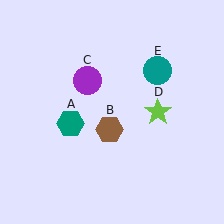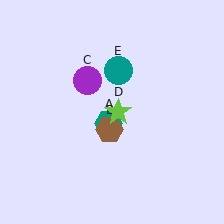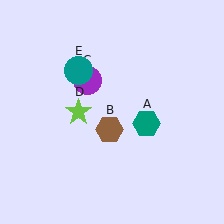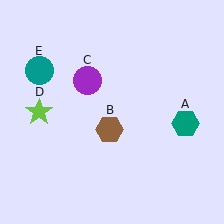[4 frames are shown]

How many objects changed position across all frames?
3 objects changed position: teal hexagon (object A), lime star (object D), teal circle (object E).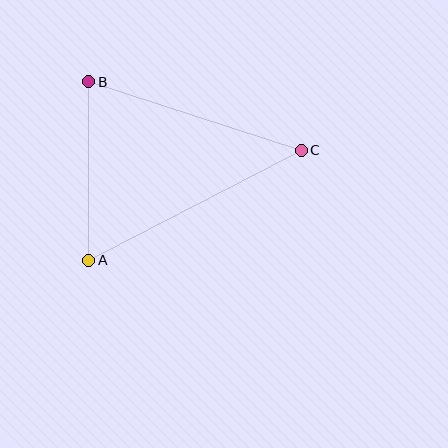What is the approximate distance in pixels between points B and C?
The distance between B and C is approximately 223 pixels.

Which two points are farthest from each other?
Points A and C are farthest from each other.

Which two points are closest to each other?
Points A and B are closest to each other.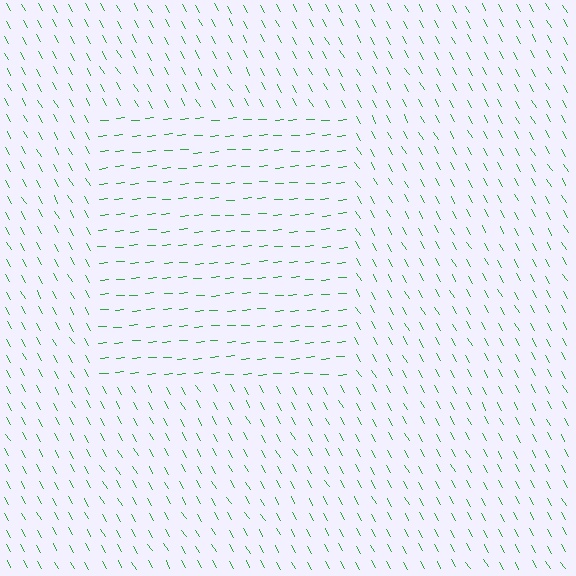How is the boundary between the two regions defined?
The boundary is defined purely by a change in line orientation (approximately 65 degrees difference). All lines are the same color and thickness.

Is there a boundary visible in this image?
Yes, there is a texture boundary formed by a change in line orientation.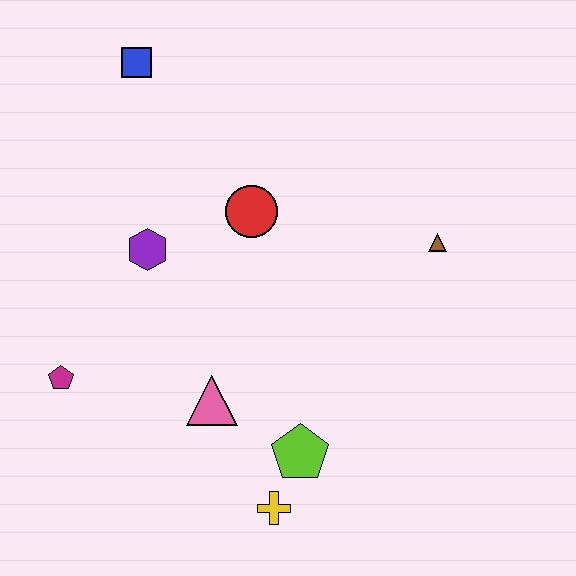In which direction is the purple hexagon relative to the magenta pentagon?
The purple hexagon is above the magenta pentagon.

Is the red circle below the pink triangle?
No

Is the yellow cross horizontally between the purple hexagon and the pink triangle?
No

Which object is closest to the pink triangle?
The lime pentagon is closest to the pink triangle.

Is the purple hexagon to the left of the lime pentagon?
Yes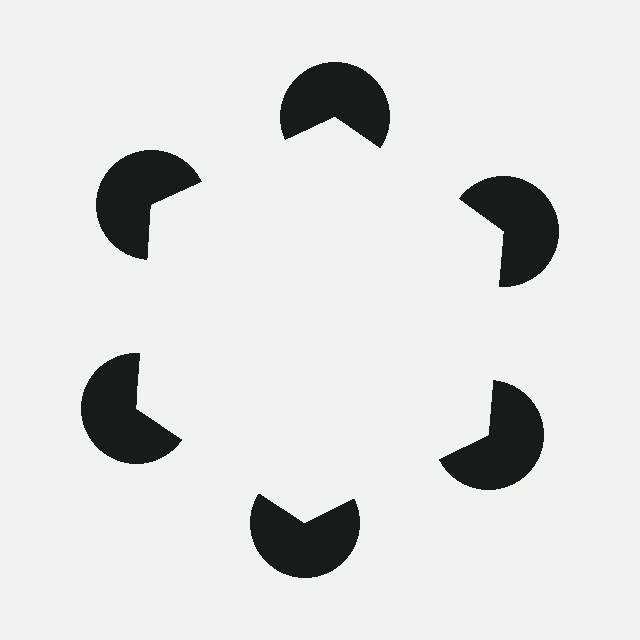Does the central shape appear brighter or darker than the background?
It typically appears slightly brighter than the background, even though no actual brightness change is drawn.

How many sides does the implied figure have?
6 sides.